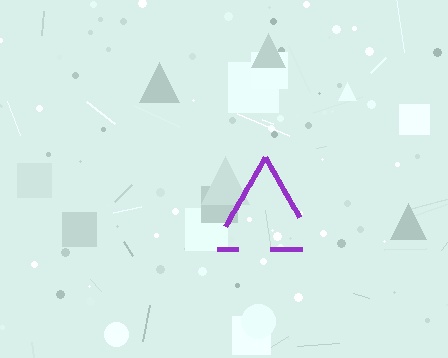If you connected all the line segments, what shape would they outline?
They would outline a triangle.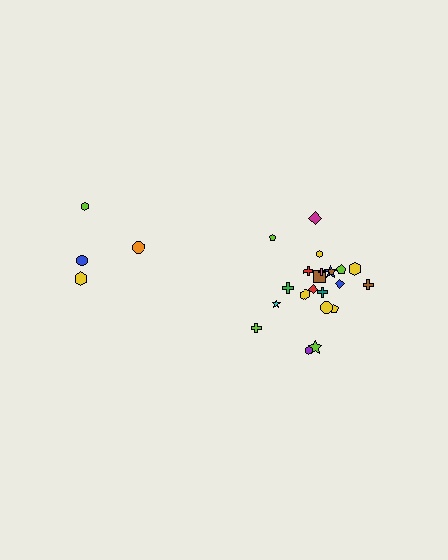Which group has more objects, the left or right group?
The right group.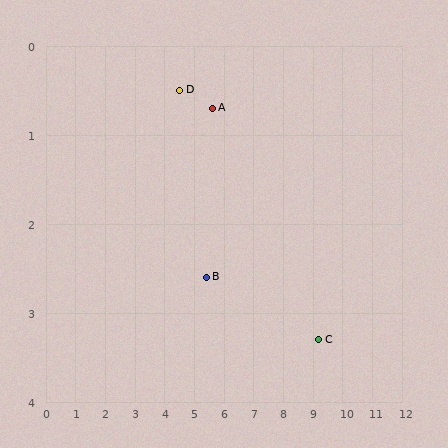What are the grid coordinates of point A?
Point A is at approximately (5.6, 0.7).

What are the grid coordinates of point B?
Point B is at approximately (5.4, 2.6).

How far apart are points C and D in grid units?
Points C and D are about 5.5 grid units apart.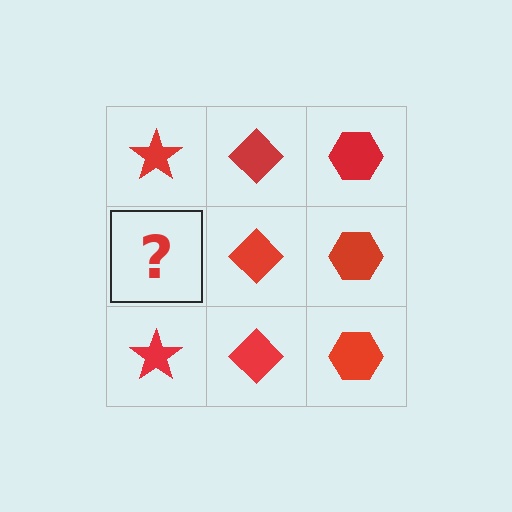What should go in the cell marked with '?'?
The missing cell should contain a red star.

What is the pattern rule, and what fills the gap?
The rule is that each column has a consistent shape. The gap should be filled with a red star.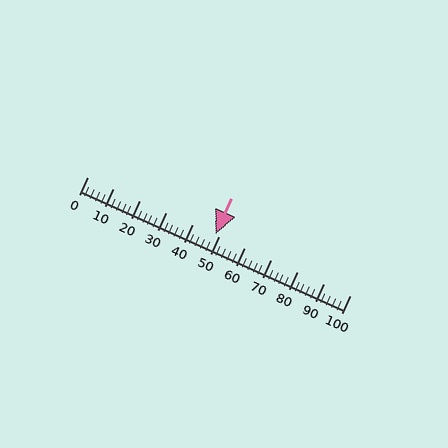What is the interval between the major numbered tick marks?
The major tick marks are spaced 10 units apart.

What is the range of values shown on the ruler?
The ruler shows values from 0 to 100.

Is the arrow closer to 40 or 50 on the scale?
The arrow is closer to 50.